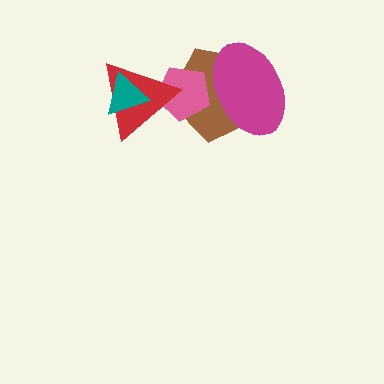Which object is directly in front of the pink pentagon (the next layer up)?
The red triangle is directly in front of the pink pentagon.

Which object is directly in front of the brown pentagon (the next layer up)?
The pink pentagon is directly in front of the brown pentagon.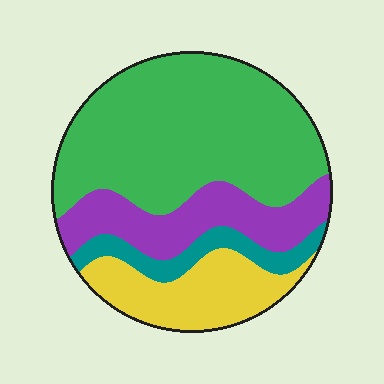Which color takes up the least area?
Teal, at roughly 10%.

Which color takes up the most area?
Green, at roughly 50%.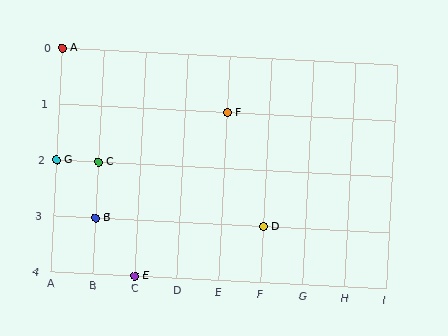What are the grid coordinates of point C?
Point C is at grid coordinates (B, 2).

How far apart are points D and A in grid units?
Points D and A are 5 columns and 3 rows apart (about 5.8 grid units diagonally).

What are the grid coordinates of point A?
Point A is at grid coordinates (A, 0).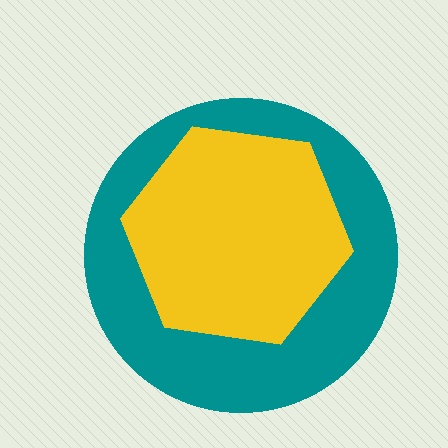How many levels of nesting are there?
2.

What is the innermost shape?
The yellow hexagon.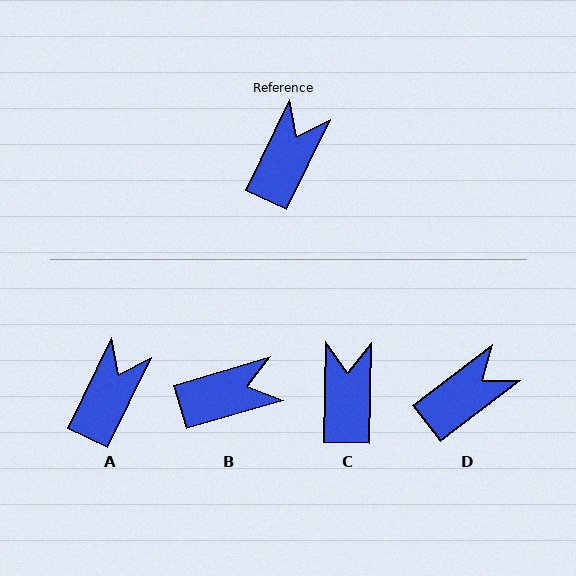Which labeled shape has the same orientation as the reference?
A.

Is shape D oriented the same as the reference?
No, it is off by about 27 degrees.